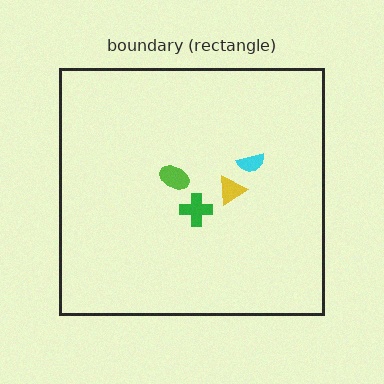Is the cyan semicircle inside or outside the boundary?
Inside.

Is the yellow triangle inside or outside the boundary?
Inside.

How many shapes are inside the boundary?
4 inside, 0 outside.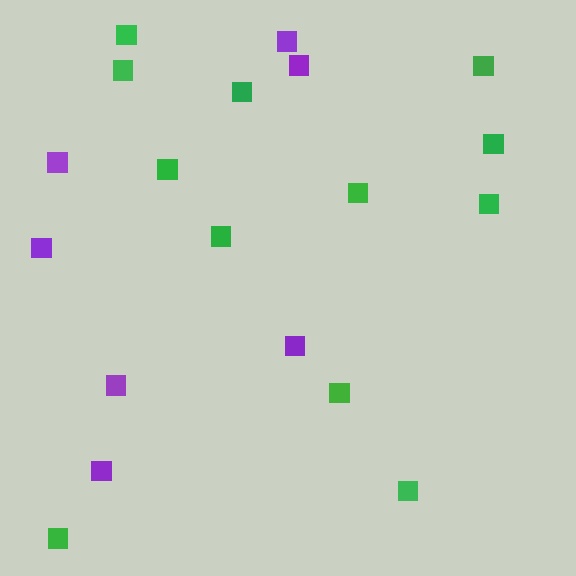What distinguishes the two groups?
There are 2 groups: one group of green squares (12) and one group of purple squares (7).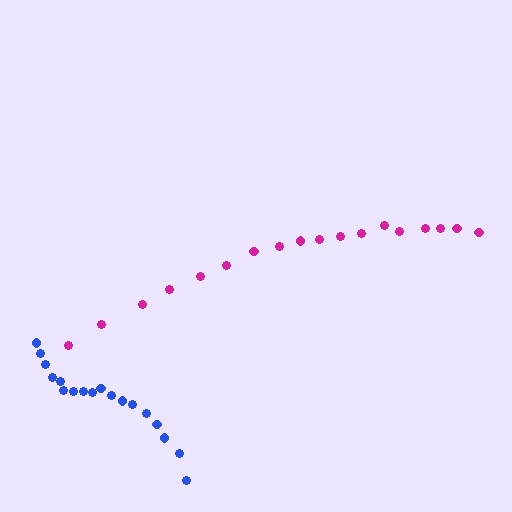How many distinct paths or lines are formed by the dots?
There are 2 distinct paths.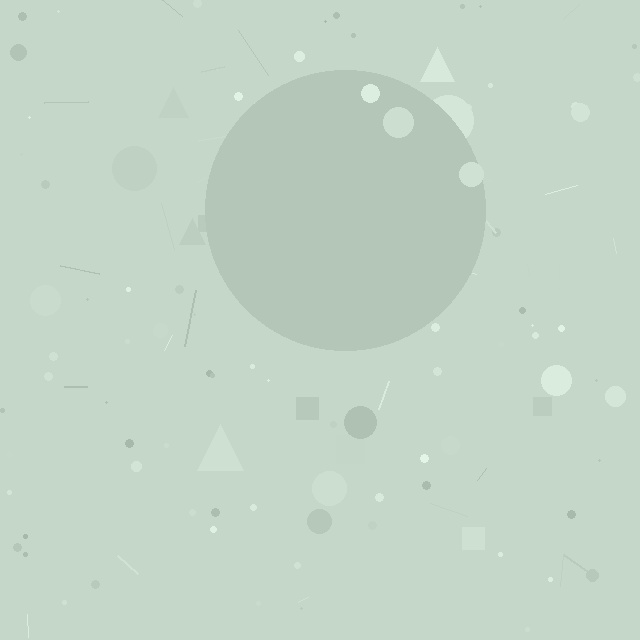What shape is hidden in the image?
A circle is hidden in the image.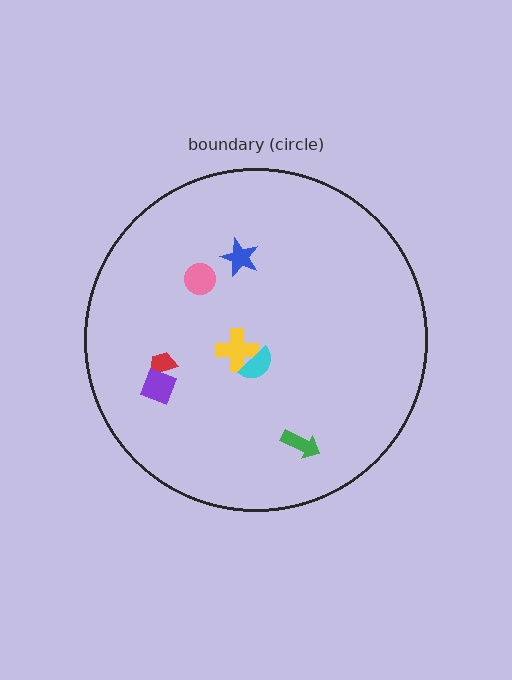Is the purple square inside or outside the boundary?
Inside.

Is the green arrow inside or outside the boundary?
Inside.